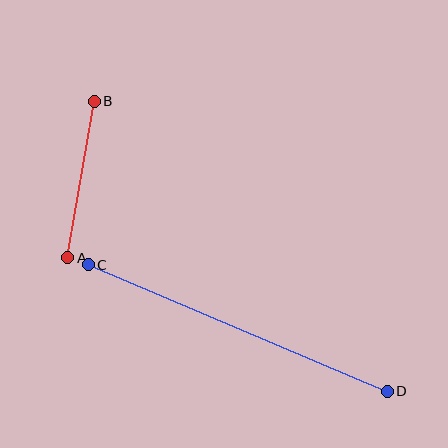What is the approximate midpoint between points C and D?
The midpoint is at approximately (238, 328) pixels.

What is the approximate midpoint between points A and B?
The midpoint is at approximately (81, 180) pixels.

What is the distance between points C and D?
The distance is approximately 325 pixels.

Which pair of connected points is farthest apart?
Points C and D are farthest apart.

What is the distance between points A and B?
The distance is approximately 159 pixels.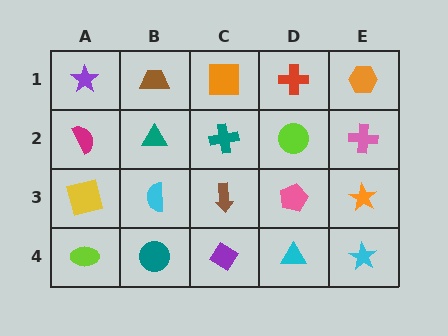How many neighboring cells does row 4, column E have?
2.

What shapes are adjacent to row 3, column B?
A teal triangle (row 2, column B), a teal circle (row 4, column B), a yellow square (row 3, column A), a brown arrow (row 3, column C).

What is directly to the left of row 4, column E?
A cyan triangle.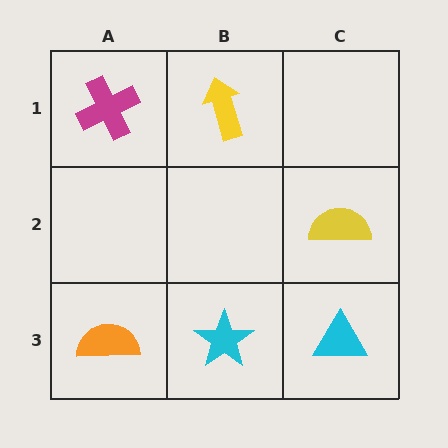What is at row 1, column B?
A yellow arrow.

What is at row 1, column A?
A magenta cross.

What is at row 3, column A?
An orange semicircle.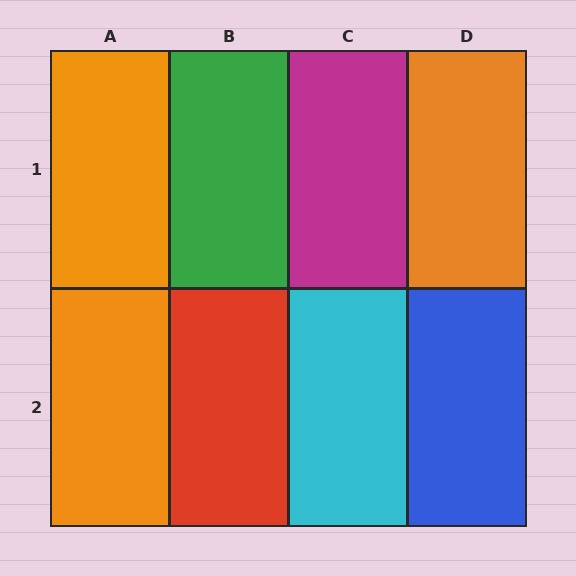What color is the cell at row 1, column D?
Orange.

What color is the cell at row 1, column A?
Orange.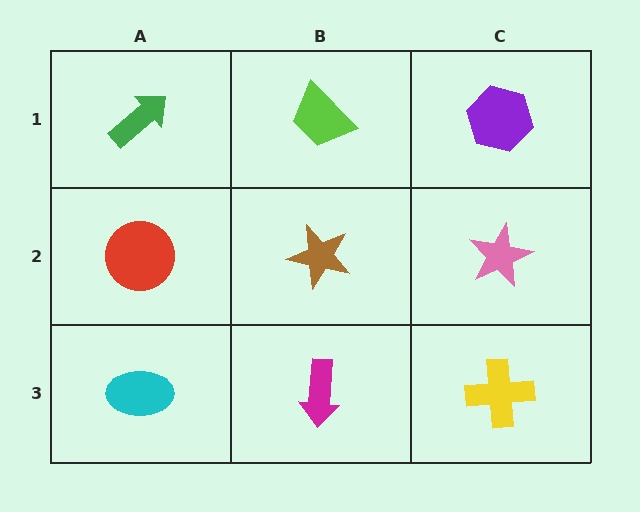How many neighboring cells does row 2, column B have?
4.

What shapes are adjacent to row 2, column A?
A green arrow (row 1, column A), a cyan ellipse (row 3, column A), a brown star (row 2, column B).